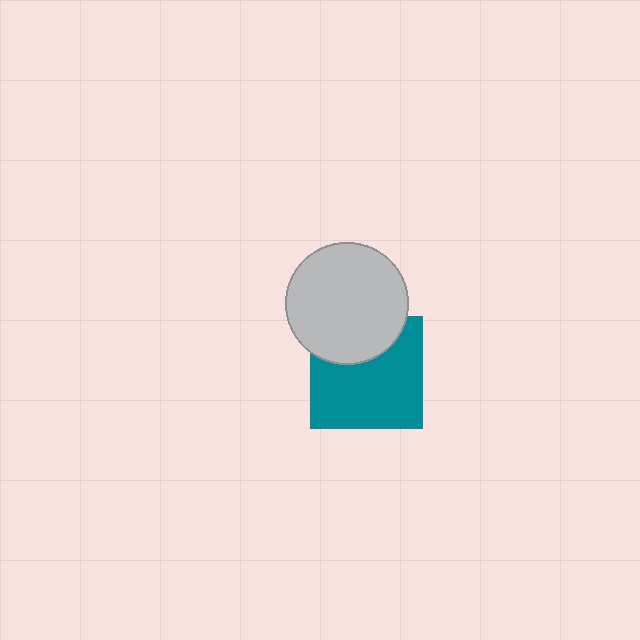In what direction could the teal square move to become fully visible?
The teal square could move down. That would shift it out from behind the light gray circle entirely.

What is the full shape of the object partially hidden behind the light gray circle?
The partially hidden object is a teal square.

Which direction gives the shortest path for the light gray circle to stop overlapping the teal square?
Moving up gives the shortest separation.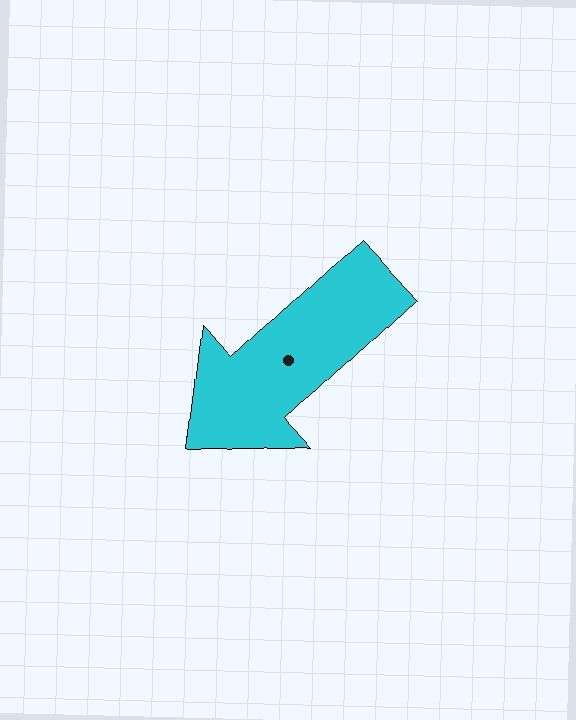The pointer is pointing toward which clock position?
Roughly 8 o'clock.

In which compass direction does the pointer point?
Southwest.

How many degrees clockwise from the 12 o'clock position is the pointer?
Approximately 228 degrees.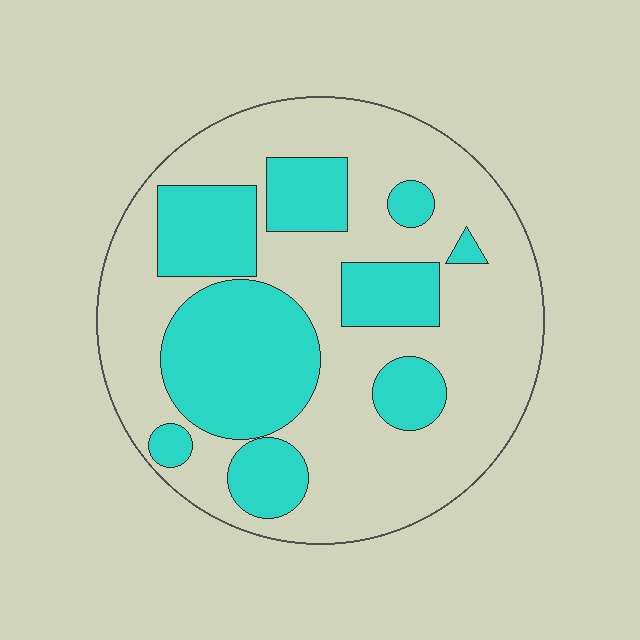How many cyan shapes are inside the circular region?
9.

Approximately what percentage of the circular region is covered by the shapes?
Approximately 35%.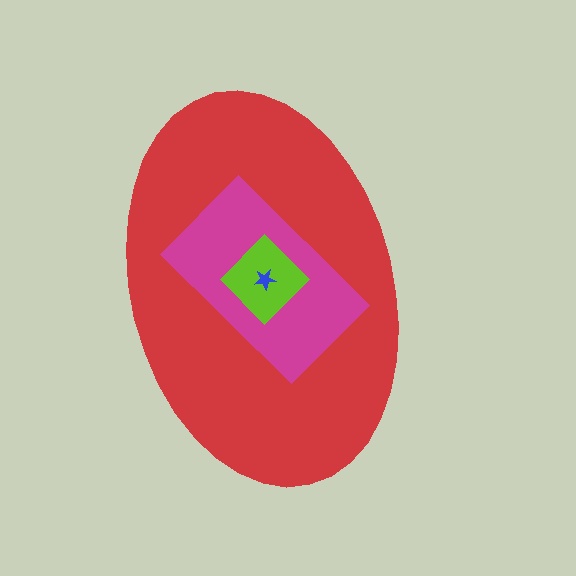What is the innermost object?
The blue star.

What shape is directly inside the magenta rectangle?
The lime diamond.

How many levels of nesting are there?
4.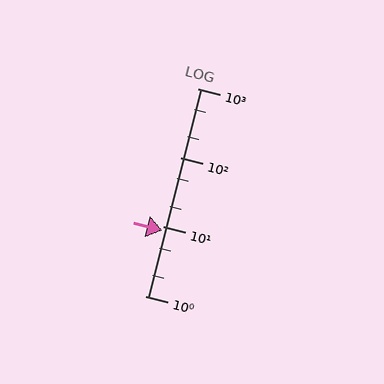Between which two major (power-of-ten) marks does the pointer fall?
The pointer is between 1 and 10.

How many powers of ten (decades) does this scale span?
The scale spans 3 decades, from 1 to 1000.